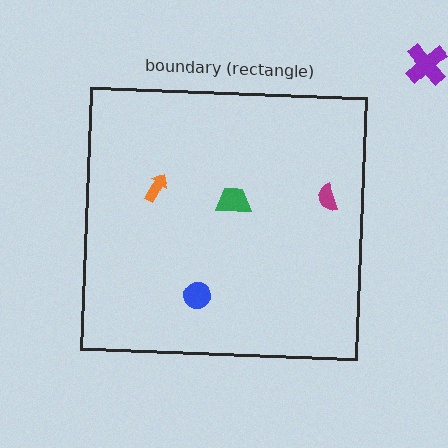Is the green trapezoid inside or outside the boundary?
Inside.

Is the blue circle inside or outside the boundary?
Inside.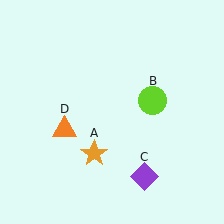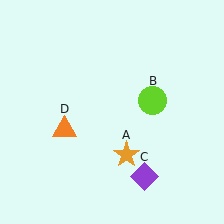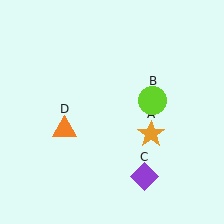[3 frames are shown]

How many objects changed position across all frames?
1 object changed position: orange star (object A).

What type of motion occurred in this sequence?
The orange star (object A) rotated counterclockwise around the center of the scene.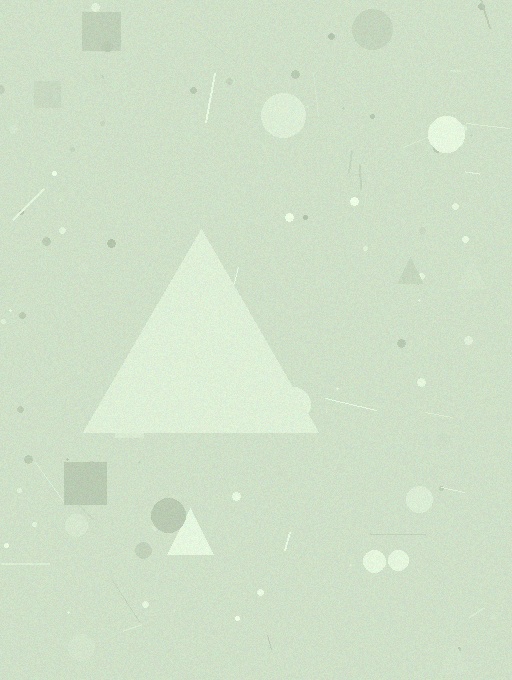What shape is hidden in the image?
A triangle is hidden in the image.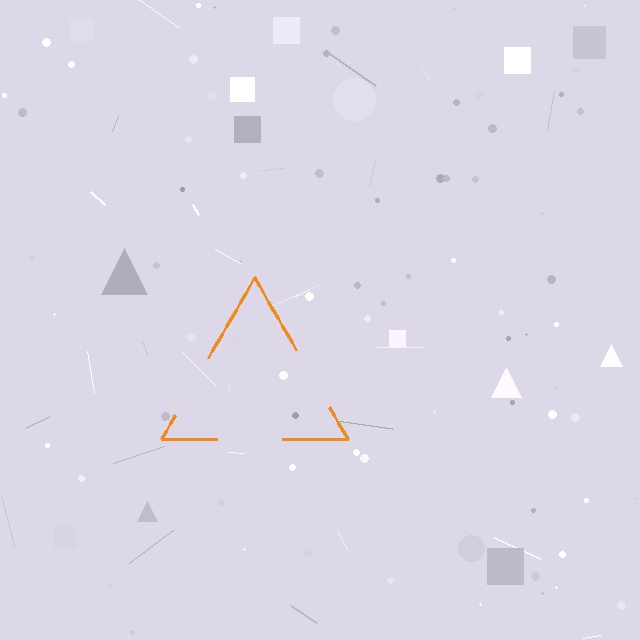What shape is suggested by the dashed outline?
The dashed outline suggests a triangle.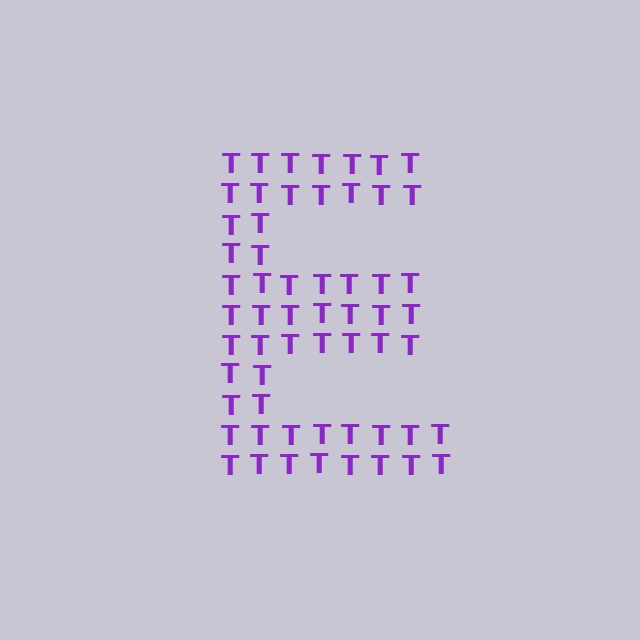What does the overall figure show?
The overall figure shows the letter E.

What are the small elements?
The small elements are letter T's.